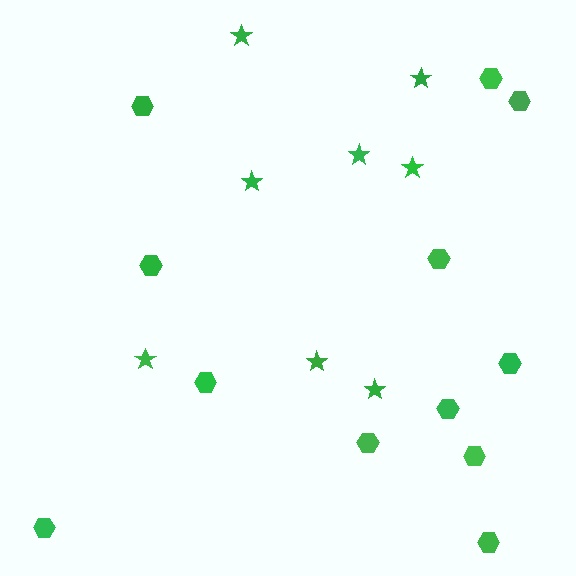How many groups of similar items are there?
There are 2 groups: one group of hexagons (12) and one group of stars (8).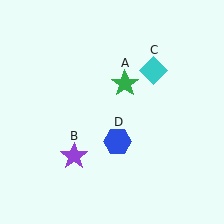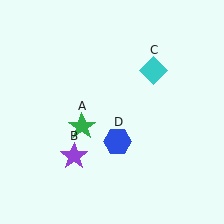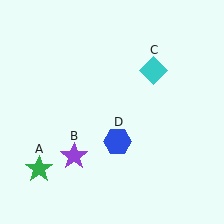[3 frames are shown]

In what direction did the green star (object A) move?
The green star (object A) moved down and to the left.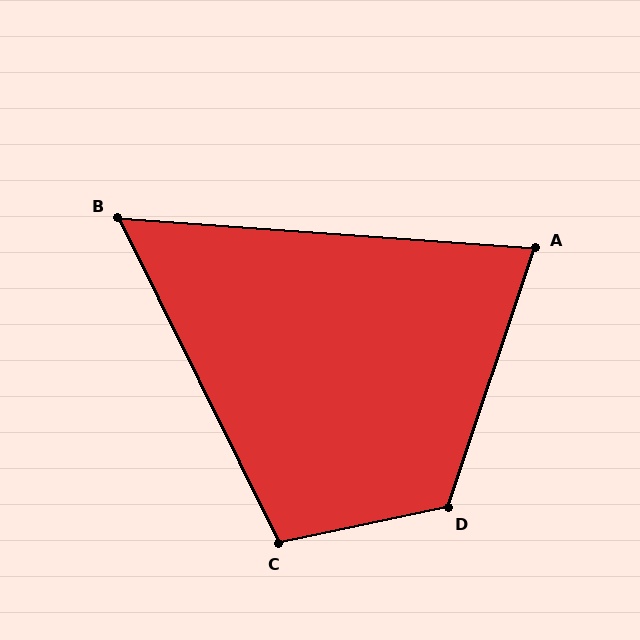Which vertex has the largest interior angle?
D, at approximately 120 degrees.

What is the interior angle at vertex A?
Approximately 76 degrees (acute).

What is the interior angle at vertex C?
Approximately 104 degrees (obtuse).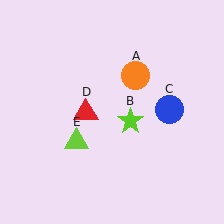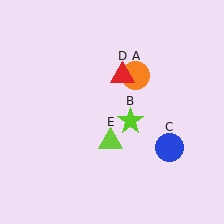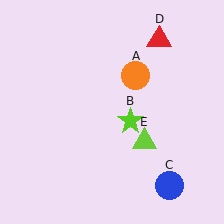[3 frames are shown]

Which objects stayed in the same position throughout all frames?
Orange circle (object A) and lime star (object B) remained stationary.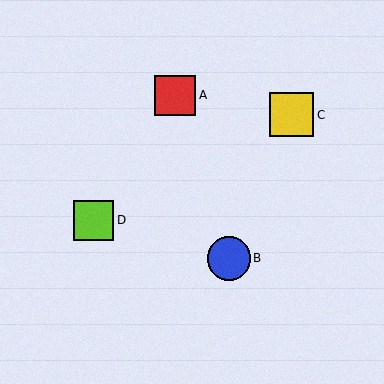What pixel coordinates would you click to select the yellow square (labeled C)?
Click at (292, 115) to select the yellow square C.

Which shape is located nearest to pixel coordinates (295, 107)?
The yellow square (labeled C) at (292, 115) is nearest to that location.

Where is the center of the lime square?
The center of the lime square is at (94, 220).